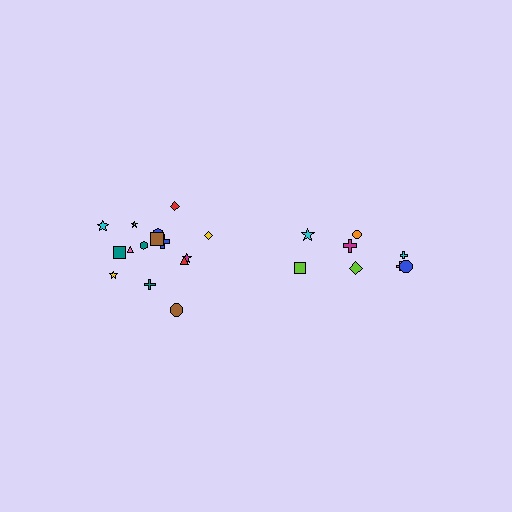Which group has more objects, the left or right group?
The left group.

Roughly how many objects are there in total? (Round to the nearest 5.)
Roughly 25 objects in total.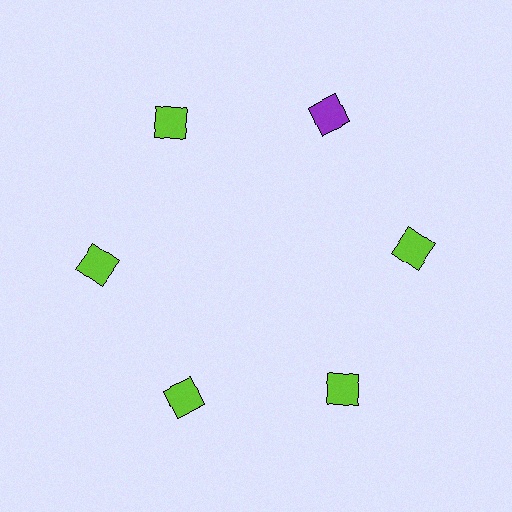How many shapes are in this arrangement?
There are 6 shapes arranged in a ring pattern.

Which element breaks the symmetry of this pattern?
The purple square at roughly the 1 o'clock position breaks the symmetry. All other shapes are lime squares.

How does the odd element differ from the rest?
It has a different color: purple instead of lime.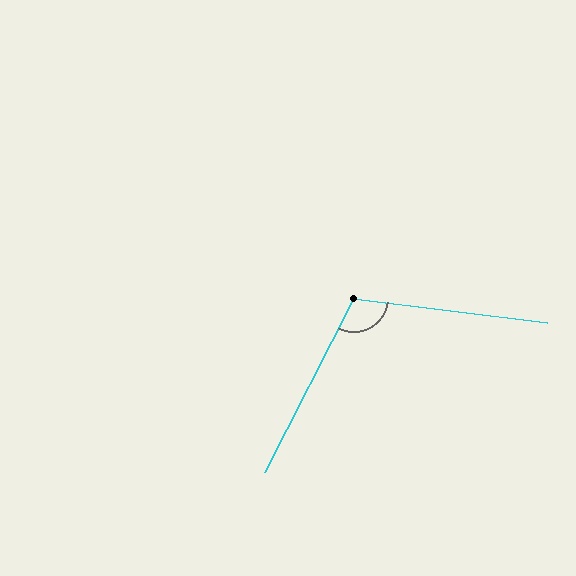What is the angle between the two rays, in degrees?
Approximately 110 degrees.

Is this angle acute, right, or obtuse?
It is obtuse.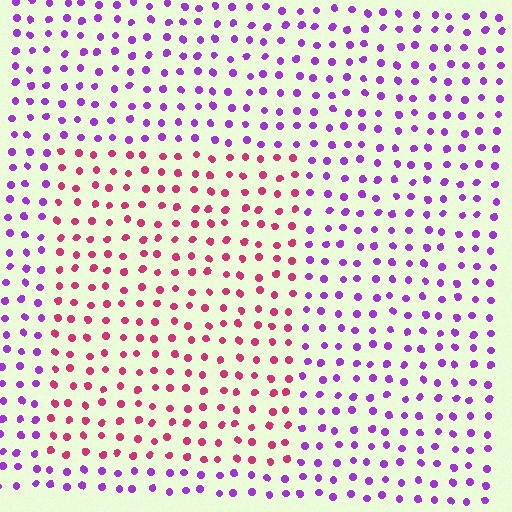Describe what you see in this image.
The image is filled with small purple elements in a uniform arrangement. A rectangle-shaped region is visible where the elements are tinted to a slightly different hue, forming a subtle color boundary.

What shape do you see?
I see a rectangle.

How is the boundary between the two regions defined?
The boundary is defined purely by a slight shift in hue (about 52 degrees). Spacing, size, and orientation are identical on both sides.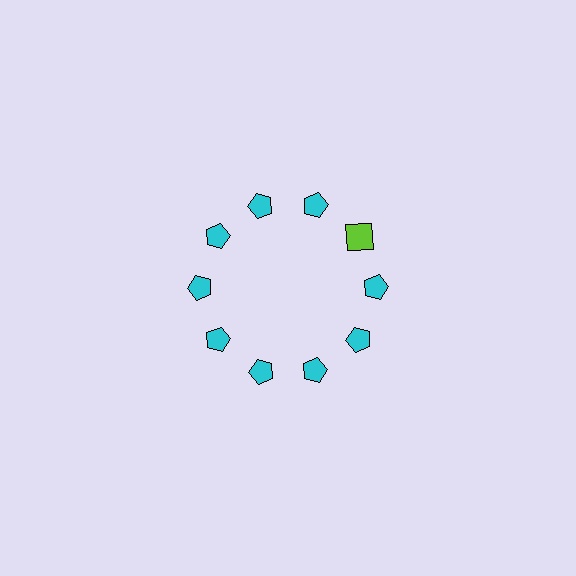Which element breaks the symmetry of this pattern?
The lime square at roughly the 2 o'clock position breaks the symmetry. All other shapes are cyan pentagons.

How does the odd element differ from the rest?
It differs in both color (lime instead of cyan) and shape (square instead of pentagon).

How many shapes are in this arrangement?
There are 10 shapes arranged in a ring pattern.